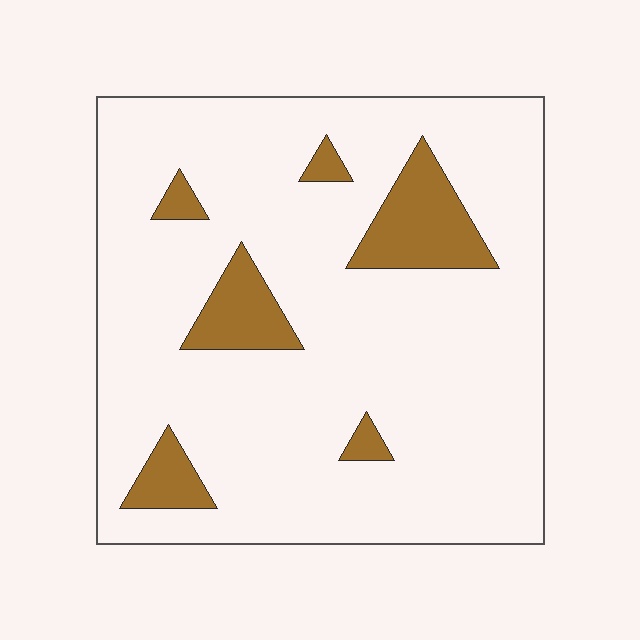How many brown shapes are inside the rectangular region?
6.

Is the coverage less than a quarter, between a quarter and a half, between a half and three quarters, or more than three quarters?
Less than a quarter.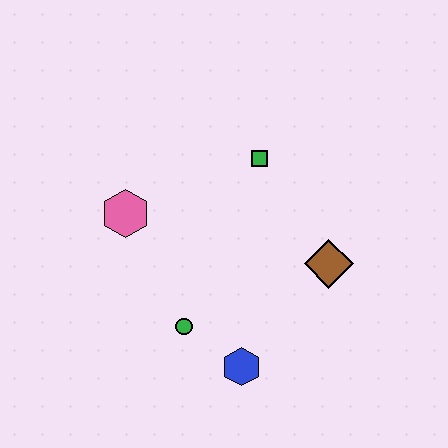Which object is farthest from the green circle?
The green square is farthest from the green circle.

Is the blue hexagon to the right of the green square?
No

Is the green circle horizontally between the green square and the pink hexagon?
Yes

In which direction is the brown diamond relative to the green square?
The brown diamond is below the green square.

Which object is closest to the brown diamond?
The green square is closest to the brown diamond.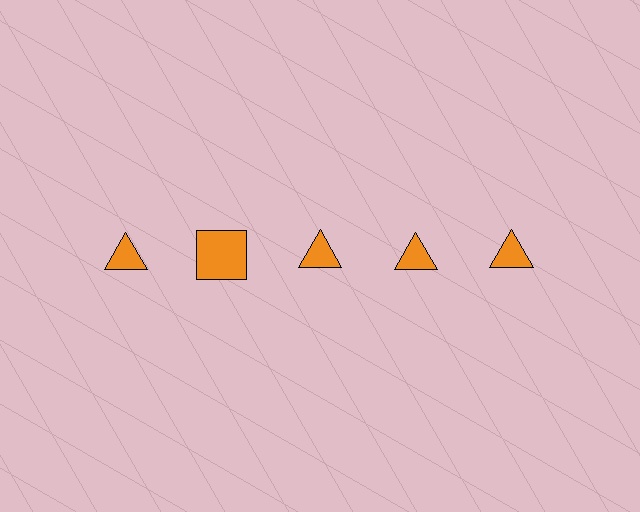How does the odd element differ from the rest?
It has a different shape: square instead of triangle.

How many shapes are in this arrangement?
There are 5 shapes arranged in a grid pattern.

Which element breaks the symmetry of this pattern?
The orange square in the top row, second from left column breaks the symmetry. All other shapes are orange triangles.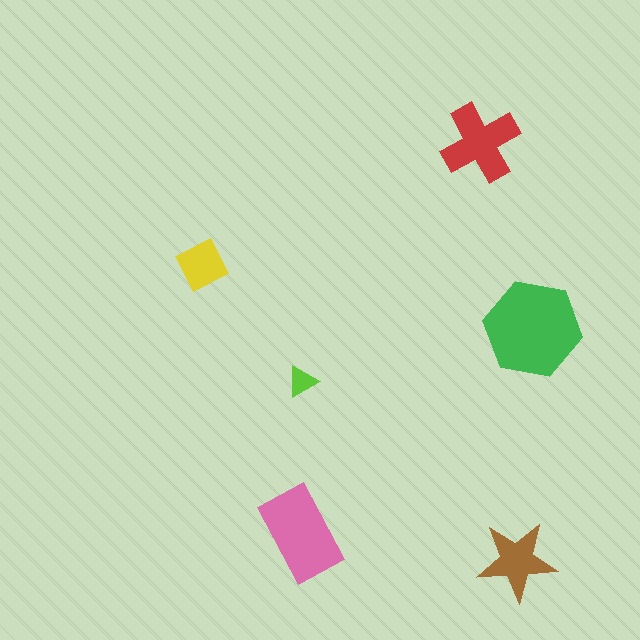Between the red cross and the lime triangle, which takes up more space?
The red cross.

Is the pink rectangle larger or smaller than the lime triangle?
Larger.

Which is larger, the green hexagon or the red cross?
The green hexagon.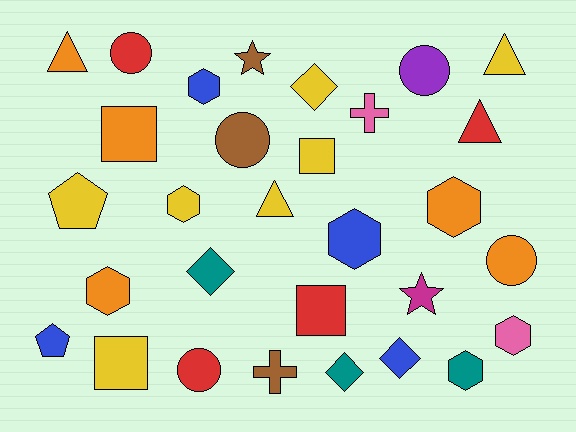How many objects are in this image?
There are 30 objects.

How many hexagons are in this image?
There are 7 hexagons.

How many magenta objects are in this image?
There is 1 magenta object.